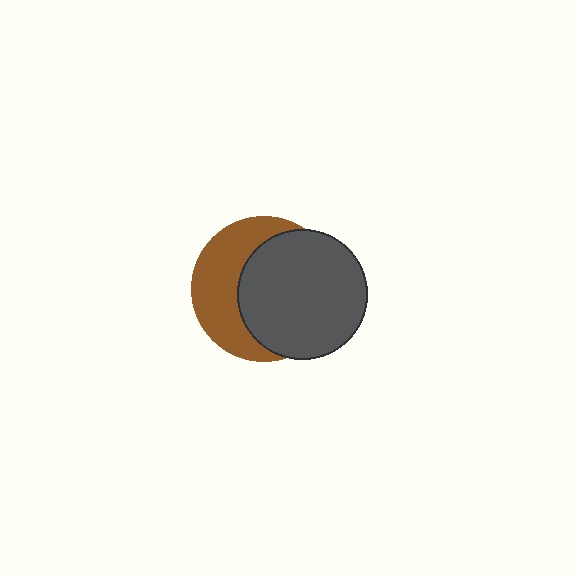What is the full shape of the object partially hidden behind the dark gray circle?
The partially hidden object is a brown circle.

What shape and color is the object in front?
The object in front is a dark gray circle.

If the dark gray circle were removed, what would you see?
You would see the complete brown circle.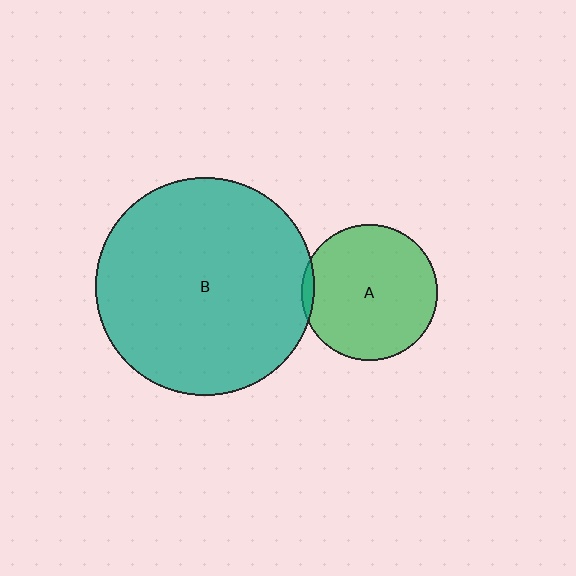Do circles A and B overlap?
Yes.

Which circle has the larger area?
Circle B (teal).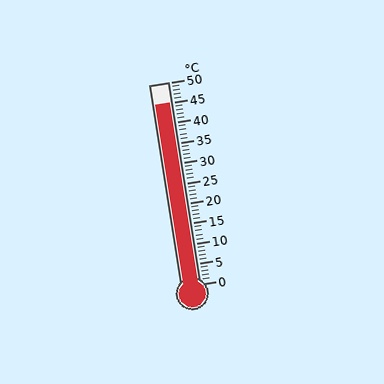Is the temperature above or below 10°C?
The temperature is above 10°C.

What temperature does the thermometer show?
The thermometer shows approximately 45°C.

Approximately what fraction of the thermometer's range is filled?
The thermometer is filled to approximately 90% of its range.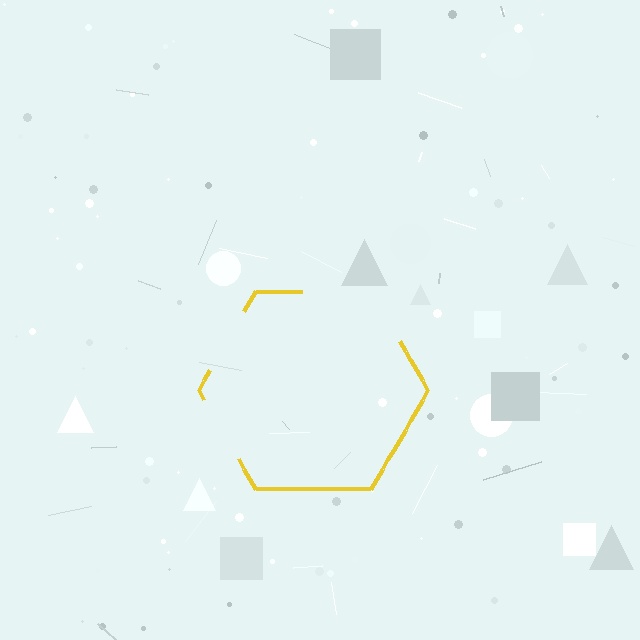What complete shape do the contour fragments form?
The contour fragments form a hexagon.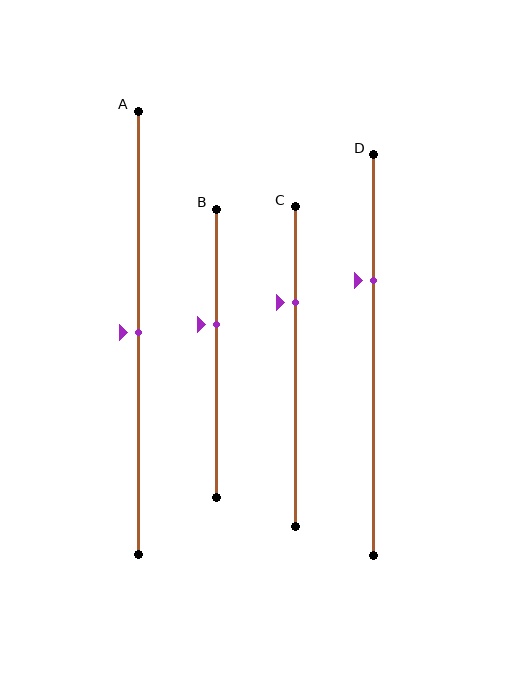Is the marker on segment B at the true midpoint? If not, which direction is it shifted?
No, the marker on segment B is shifted upward by about 10% of the segment length.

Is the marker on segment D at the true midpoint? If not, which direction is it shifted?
No, the marker on segment D is shifted upward by about 19% of the segment length.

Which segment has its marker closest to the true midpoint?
Segment A has its marker closest to the true midpoint.